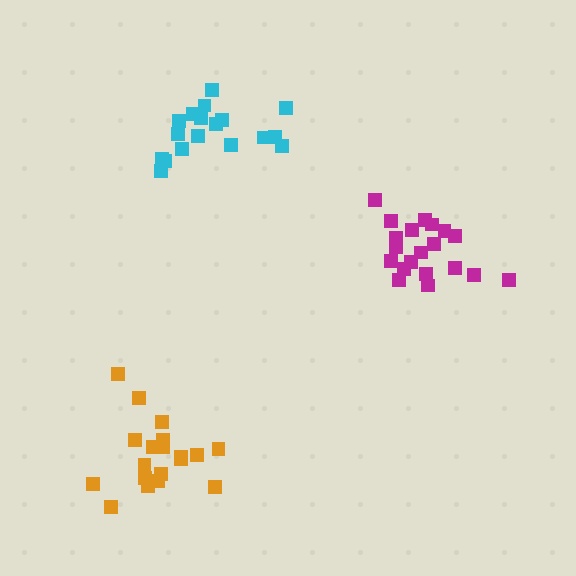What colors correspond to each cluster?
The clusters are colored: cyan, magenta, orange.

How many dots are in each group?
Group 1: 18 dots, Group 2: 20 dots, Group 3: 19 dots (57 total).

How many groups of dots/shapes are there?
There are 3 groups.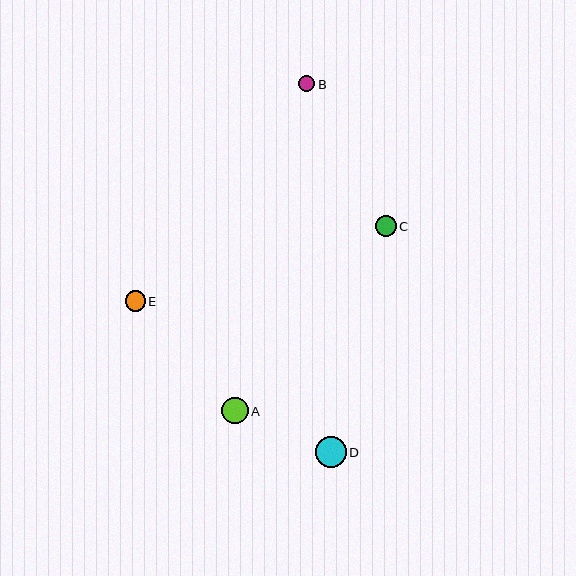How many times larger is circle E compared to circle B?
Circle E is approximately 1.3 times the size of circle B.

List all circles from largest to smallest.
From largest to smallest: D, A, C, E, B.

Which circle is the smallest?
Circle B is the smallest with a size of approximately 16 pixels.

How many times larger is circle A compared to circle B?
Circle A is approximately 1.6 times the size of circle B.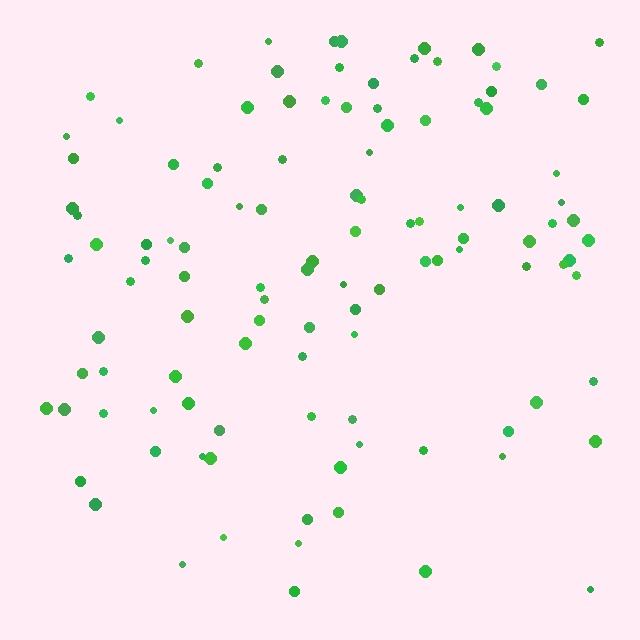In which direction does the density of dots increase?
From bottom to top, with the top side densest.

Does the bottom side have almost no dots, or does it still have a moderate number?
Still a moderate number, just noticeably fewer than the top.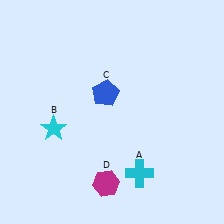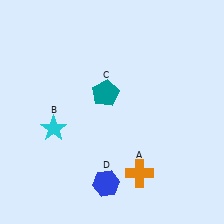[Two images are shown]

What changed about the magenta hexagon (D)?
In Image 1, D is magenta. In Image 2, it changed to blue.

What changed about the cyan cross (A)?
In Image 1, A is cyan. In Image 2, it changed to orange.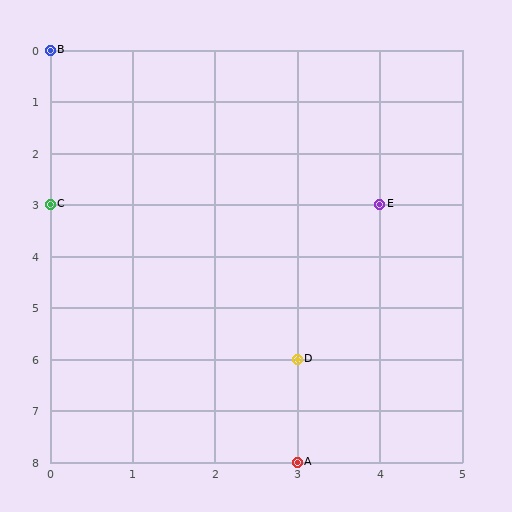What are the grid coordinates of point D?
Point D is at grid coordinates (3, 6).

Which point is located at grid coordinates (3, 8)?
Point A is at (3, 8).